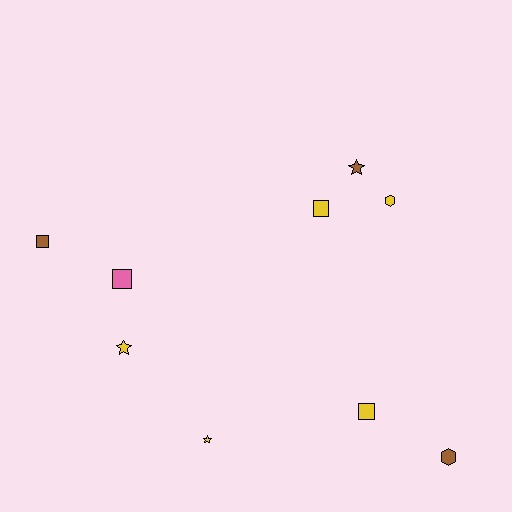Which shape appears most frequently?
Square, with 4 objects.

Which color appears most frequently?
Yellow, with 5 objects.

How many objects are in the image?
There are 9 objects.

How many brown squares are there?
There is 1 brown square.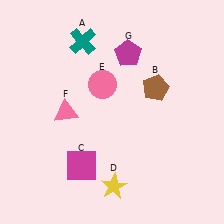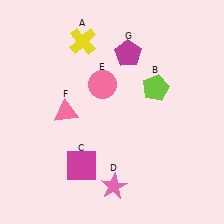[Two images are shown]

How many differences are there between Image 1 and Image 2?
There are 3 differences between the two images.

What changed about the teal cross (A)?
In Image 1, A is teal. In Image 2, it changed to yellow.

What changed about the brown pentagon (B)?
In Image 1, B is brown. In Image 2, it changed to lime.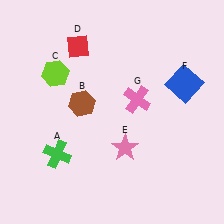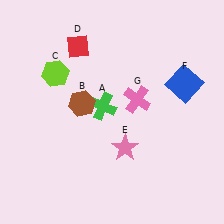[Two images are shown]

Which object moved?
The green cross (A) moved up.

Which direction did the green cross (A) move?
The green cross (A) moved up.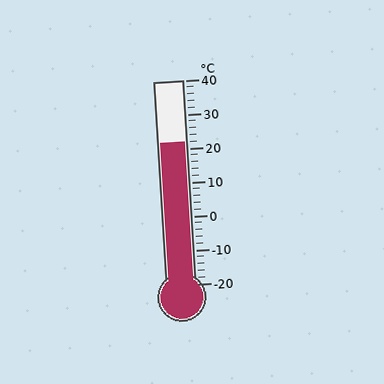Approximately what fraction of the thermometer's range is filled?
The thermometer is filled to approximately 70% of its range.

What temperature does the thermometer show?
The thermometer shows approximately 22°C.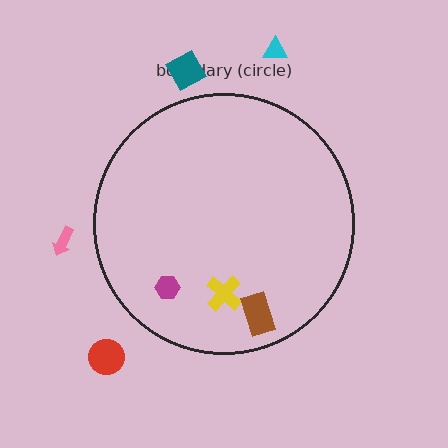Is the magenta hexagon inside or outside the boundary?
Inside.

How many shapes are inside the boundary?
3 inside, 4 outside.